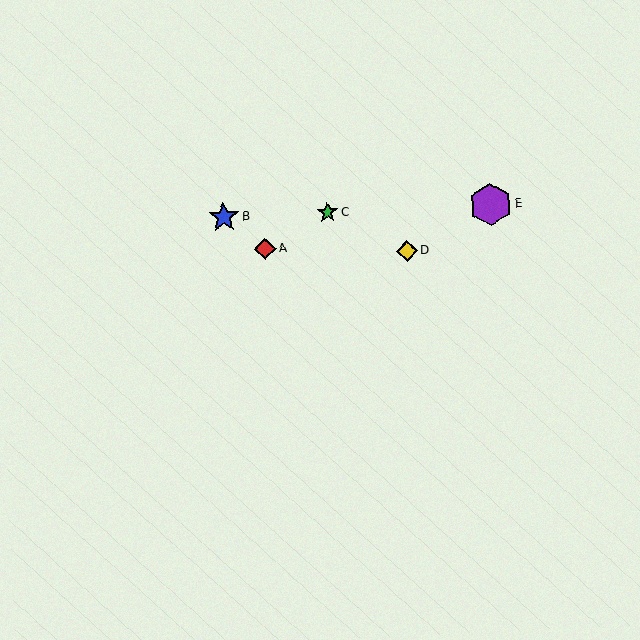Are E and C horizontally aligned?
Yes, both are at y≈204.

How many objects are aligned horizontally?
3 objects (B, C, E) are aligned horizontally.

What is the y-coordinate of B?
Object B is at y≈217.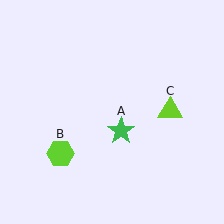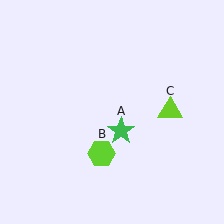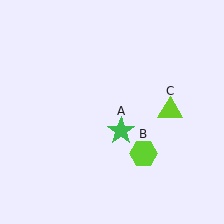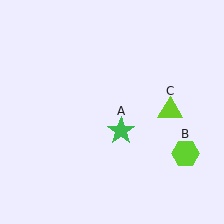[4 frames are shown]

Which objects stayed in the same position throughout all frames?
Green star (object A) and lime triangle (object C) remained stationary.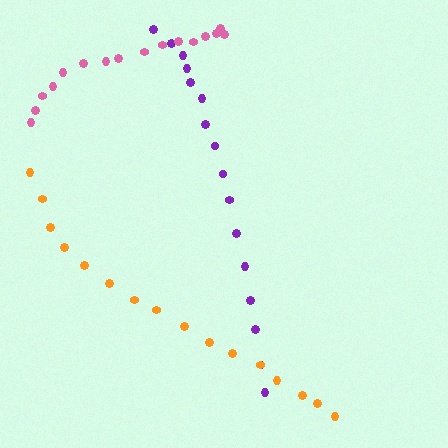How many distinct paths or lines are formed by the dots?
There are 3 distinct paths.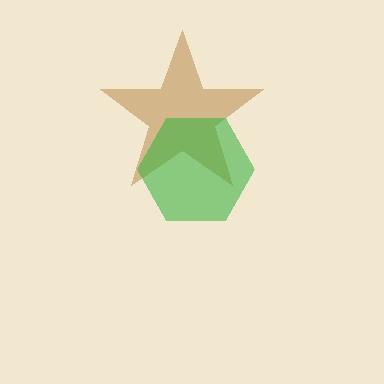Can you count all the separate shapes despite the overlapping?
Yes, there are 2 separate shapes.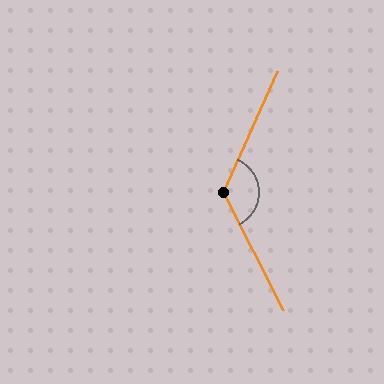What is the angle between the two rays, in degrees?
Approximately 130 degrees.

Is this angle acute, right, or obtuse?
It is obtuse.